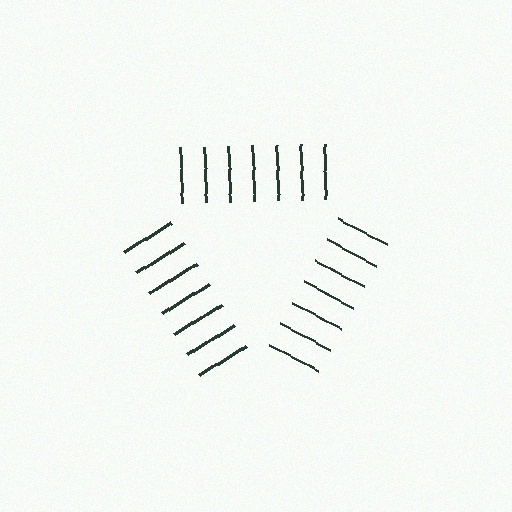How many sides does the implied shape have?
3 sides — the line-ends trace a triangle.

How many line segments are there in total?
21 — 7 along each of the 3 edges.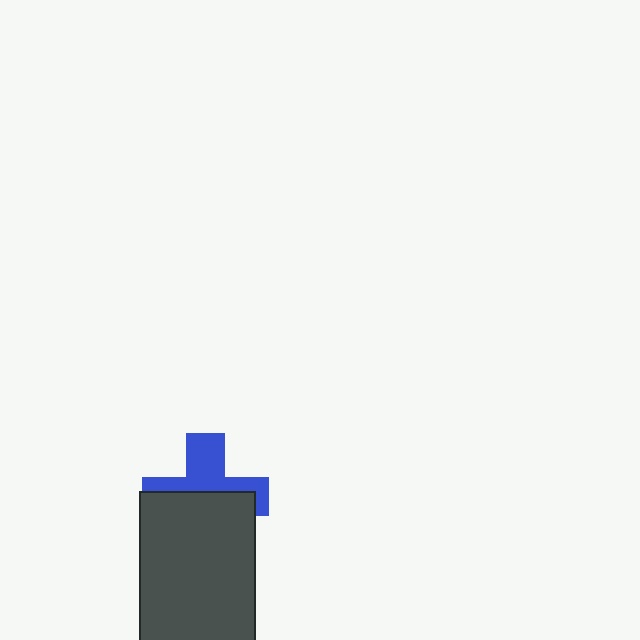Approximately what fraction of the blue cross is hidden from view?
Roughly 54% of the blue cross is hidden behind the dark gray rectangle.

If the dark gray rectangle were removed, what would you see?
You would see the complete blue cross.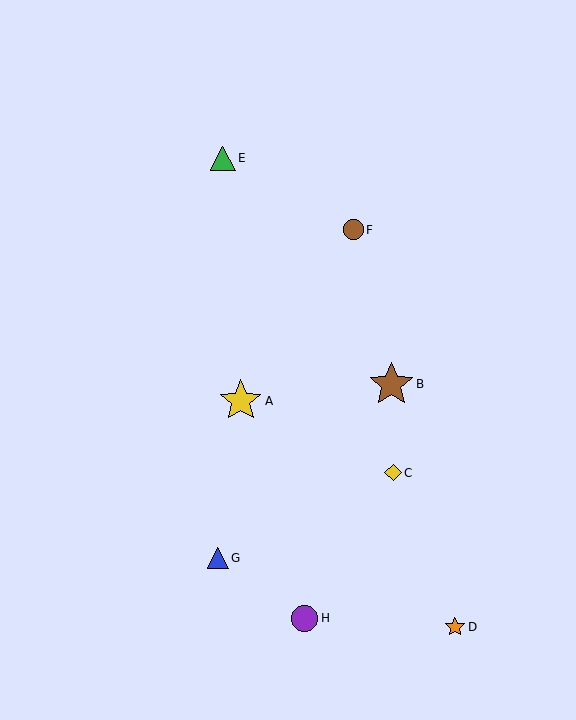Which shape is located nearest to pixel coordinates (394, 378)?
The brown star (labeled B) at (391, 384) is nearest to that location.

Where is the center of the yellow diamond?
The center of the yellow diamond is at (393, 473).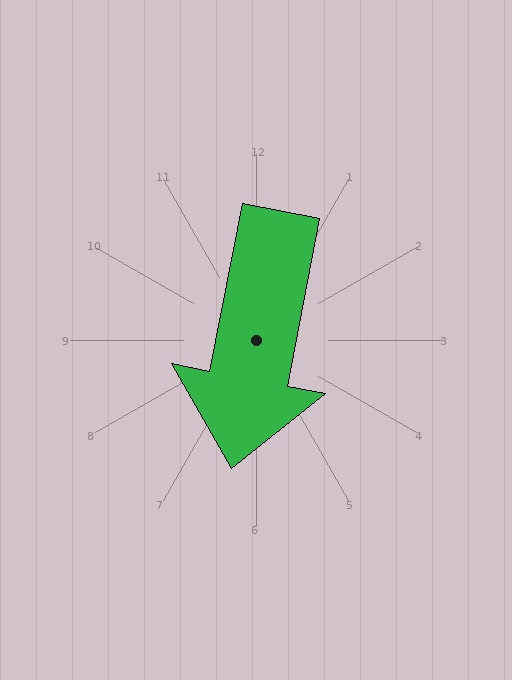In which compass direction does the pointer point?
South.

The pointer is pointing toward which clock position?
Roughly 6 o'clock.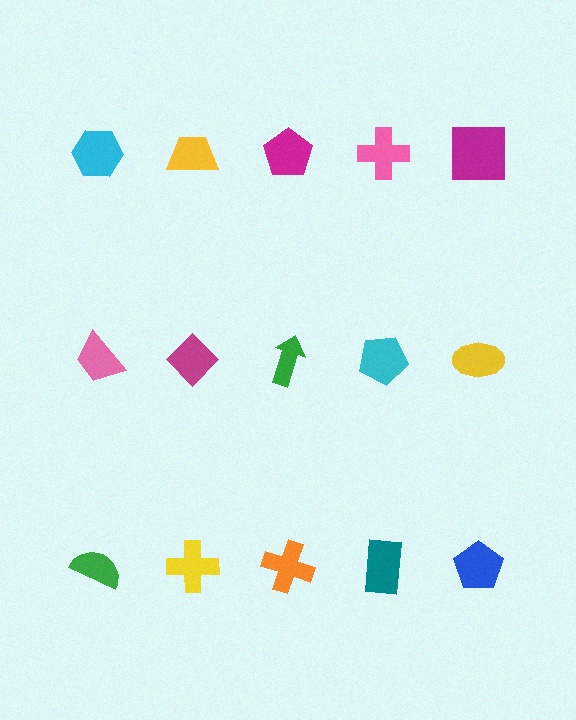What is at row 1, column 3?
A magenta pentagon.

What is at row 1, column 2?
A yellow trapezoid.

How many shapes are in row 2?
5 shapes.